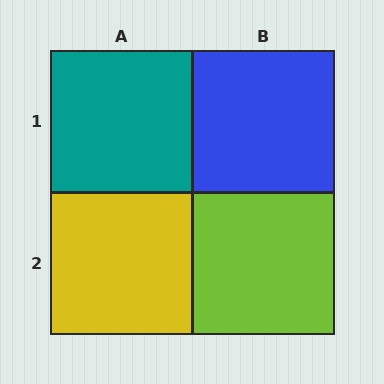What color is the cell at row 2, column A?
Yellow.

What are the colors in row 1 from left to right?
Teal, blue.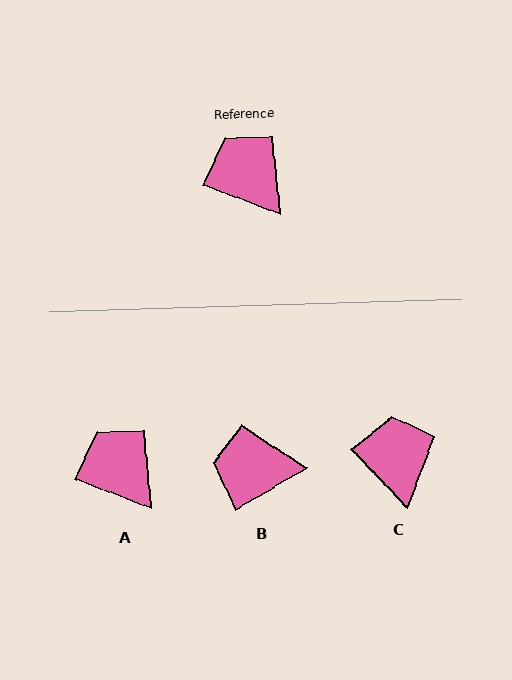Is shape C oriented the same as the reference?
No, it is off by about 26 degrees.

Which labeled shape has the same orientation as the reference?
A.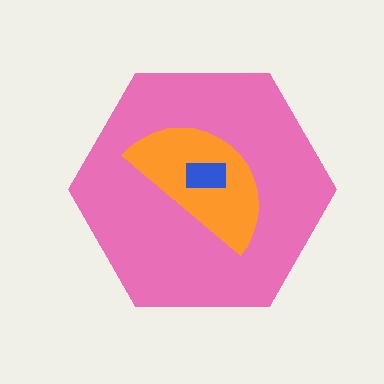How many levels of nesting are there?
3.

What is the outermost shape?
The pink hexagon.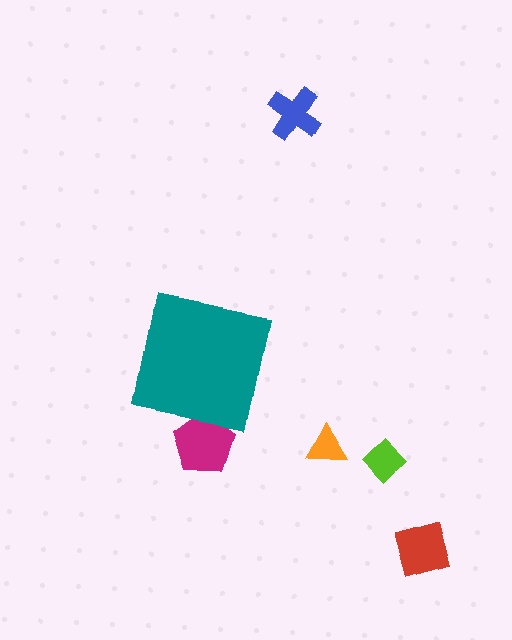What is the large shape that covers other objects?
A teal square.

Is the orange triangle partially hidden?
No, the orange triangle is fully visible.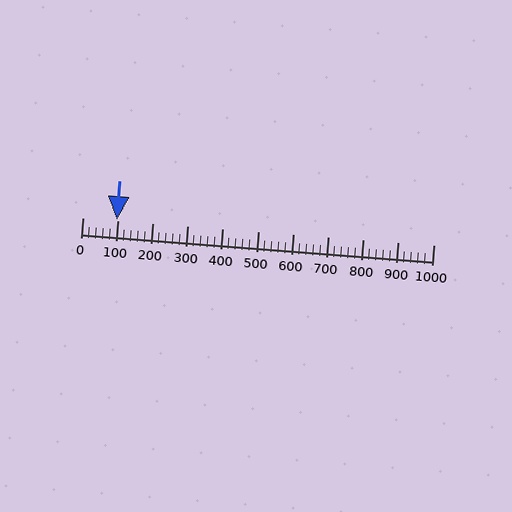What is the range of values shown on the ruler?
The ruler shows values from 0 to 1000.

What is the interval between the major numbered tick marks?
The major tick marks are spaced 100 units apart.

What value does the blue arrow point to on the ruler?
The blue arrow points to approximately 99.